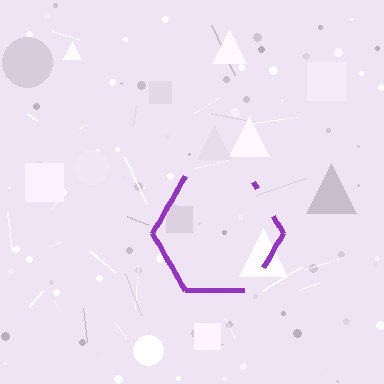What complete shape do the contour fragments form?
The contour fragments form a hexagon.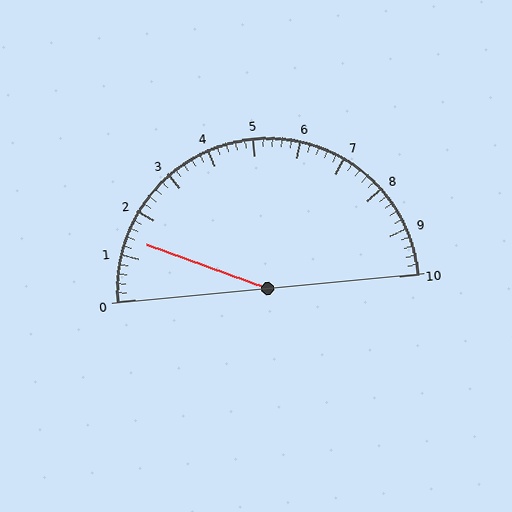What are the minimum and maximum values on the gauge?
The gauge ranges from 0 to 10.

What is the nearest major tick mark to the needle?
The nearest major tick mark is 1.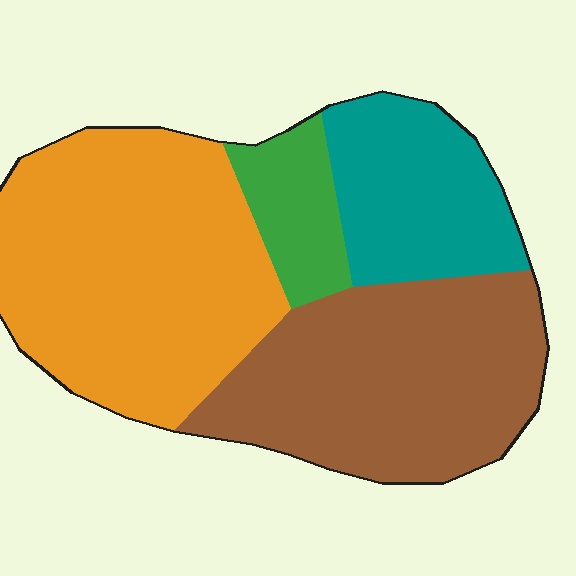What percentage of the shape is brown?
Brown covers around 35% of the shape.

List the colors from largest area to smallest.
From largest to smallest: orange, brown, teal, green.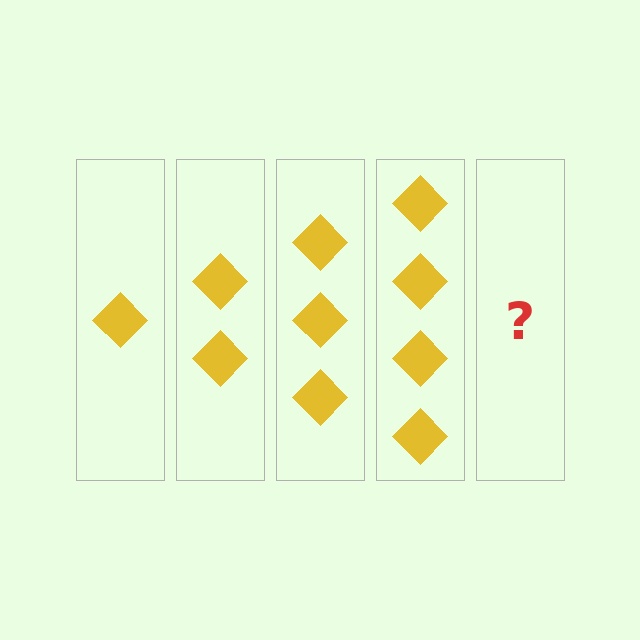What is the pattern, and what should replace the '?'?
The pattern is that each step adds one more diamond. The '?' should be 5 diamonds.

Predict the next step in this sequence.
The next step is 5 diamonds.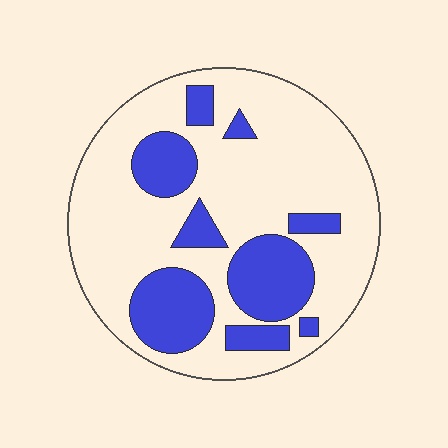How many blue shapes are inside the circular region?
9.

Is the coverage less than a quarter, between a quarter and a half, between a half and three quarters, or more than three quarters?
Between a quarter and a half.